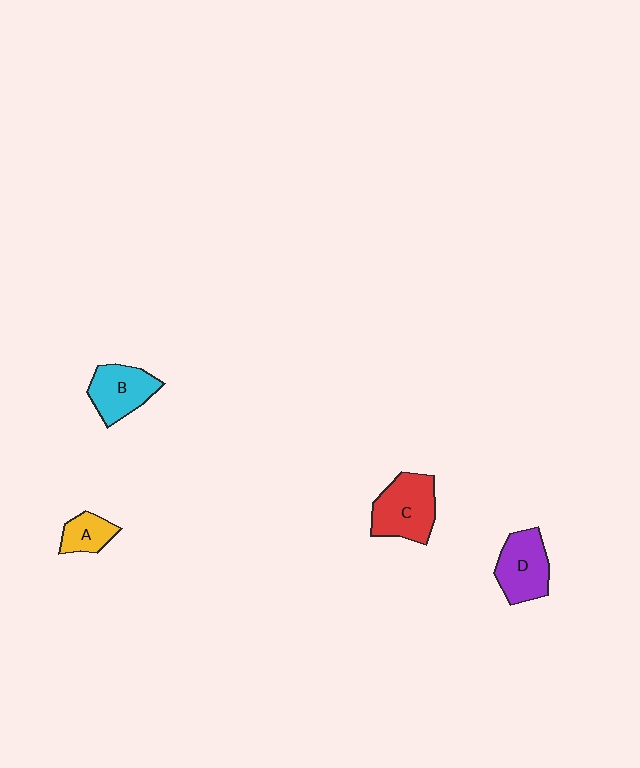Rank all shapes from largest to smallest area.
From largest to smallest: C (red), D (purple), B (cyan), A (yellow).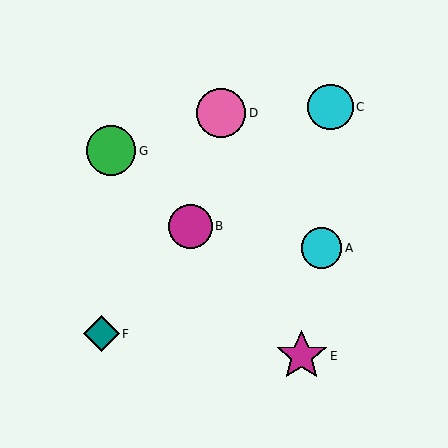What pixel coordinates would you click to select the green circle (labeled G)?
Click at (111, 151) to select the green circle G.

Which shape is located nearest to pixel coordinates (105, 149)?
The green circle (labeled G) at (111, 151) is nearest to that location.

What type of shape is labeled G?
Shape G is a green circle.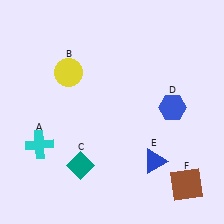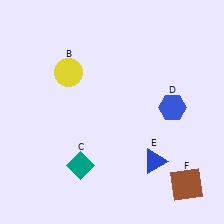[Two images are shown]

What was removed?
The cyan cross (A) was removed in Image 2.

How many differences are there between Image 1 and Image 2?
There is 1 difference between the two images.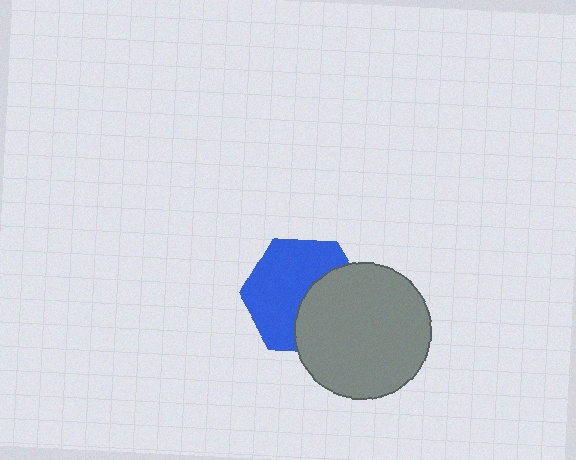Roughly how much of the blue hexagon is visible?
About half of it is visible (roughly 59%).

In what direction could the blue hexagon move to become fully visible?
The blue hexagon could move left. That would shift it out from behind the gray circle entirely.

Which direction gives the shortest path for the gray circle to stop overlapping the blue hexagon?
Moving right gives the shortest separation.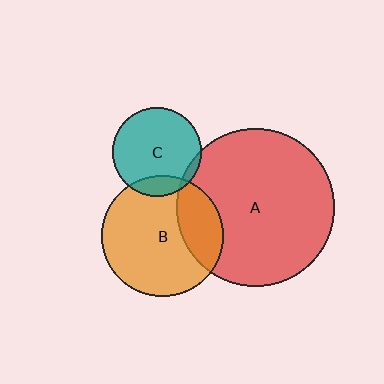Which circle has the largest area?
Circle A (red).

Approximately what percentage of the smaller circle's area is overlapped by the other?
Approximately 25%.